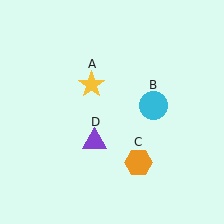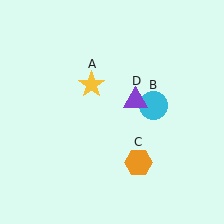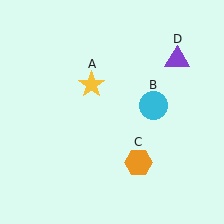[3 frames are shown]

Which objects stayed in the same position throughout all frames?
Yellow star (object A) and cyan circle (object B) and orange hexagon (object C) remained stationary.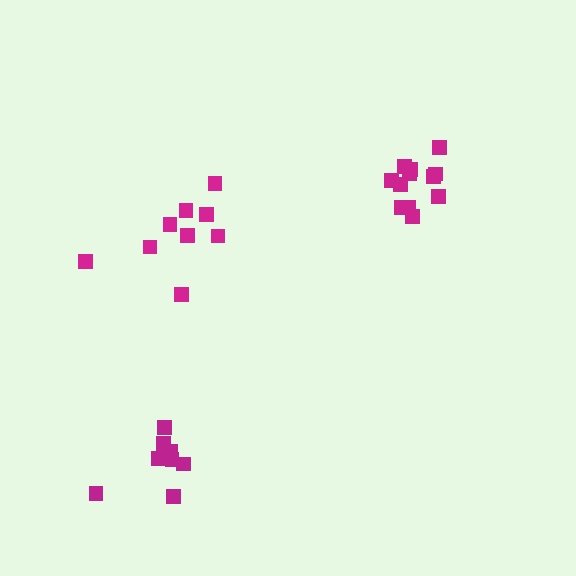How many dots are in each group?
Group 1: 9 dots, Group 2: 12 dots, Group 3: 8 dots (29 total).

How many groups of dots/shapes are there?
There are 3 groups.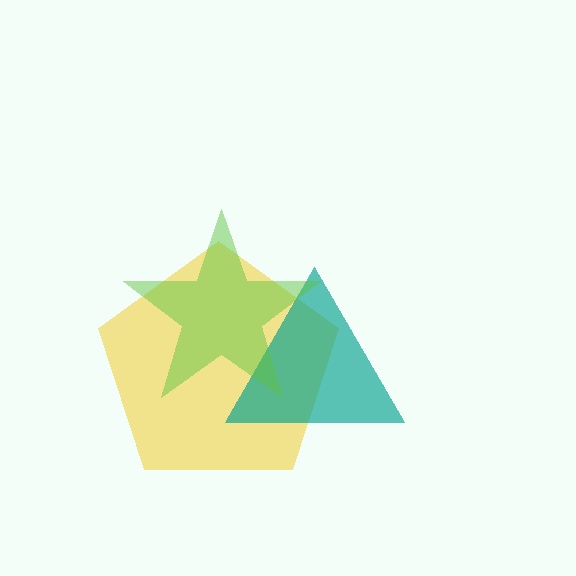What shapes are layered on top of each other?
The layered shapes are: a yellow pentagon, a teal triangle, a lime star.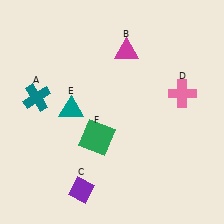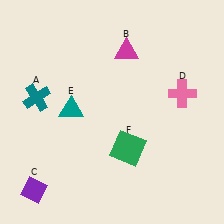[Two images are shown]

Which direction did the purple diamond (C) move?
The purple diamond (C) moved left.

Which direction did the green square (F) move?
The green square (F) moved right.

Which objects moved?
The objects that moved are: the purple diamond (C), the green square (F).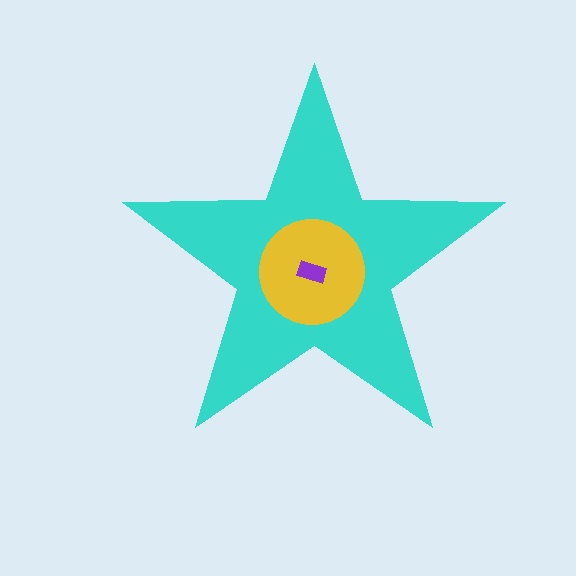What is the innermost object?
The purple rectangle.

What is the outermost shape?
The cyan star.